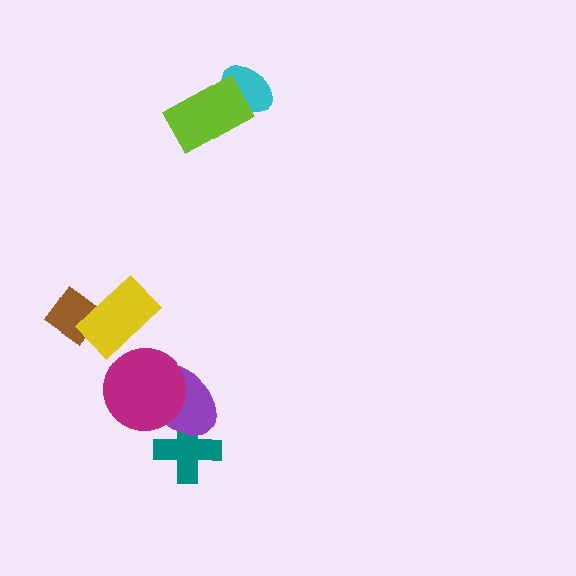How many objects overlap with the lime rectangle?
1 object overlaps with the lime rectangle.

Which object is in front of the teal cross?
The purple ellipse is in front of the teal cross.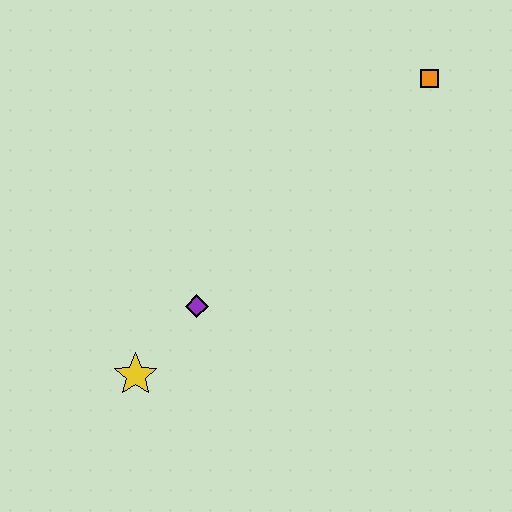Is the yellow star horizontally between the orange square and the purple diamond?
No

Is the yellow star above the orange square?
No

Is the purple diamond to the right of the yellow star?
Yes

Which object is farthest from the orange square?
The yellow star is farthest from the orange square.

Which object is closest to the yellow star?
The purple diamond is closest to the yellow star.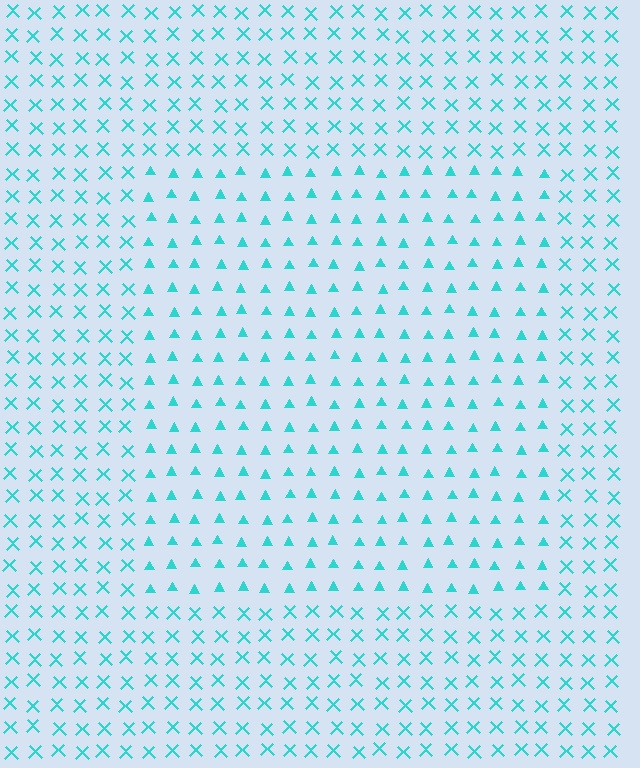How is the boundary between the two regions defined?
The boundary is defined by a change in element shape: triangles inside vs. X marks outside. All elements share the same color and spacing.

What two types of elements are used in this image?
The image uses triangles inside the rectangle region and X marks outside it.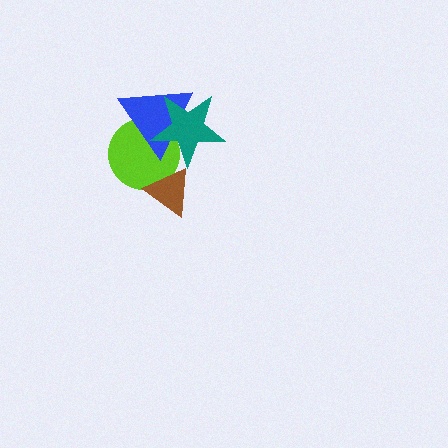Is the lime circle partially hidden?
Yes, it is partially covered by another shape.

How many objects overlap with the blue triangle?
2 objects overlap with the blue triangle.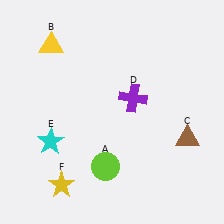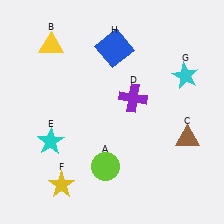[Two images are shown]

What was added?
A cyan star (G), a blue square (H) were added in Image 2.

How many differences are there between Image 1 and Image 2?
There are 2 differences between the two images.